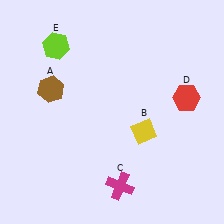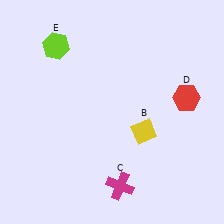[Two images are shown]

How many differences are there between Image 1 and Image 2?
There is 1 difference between the two images.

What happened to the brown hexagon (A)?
The brown hexagon (A) was removed in Image 2. It was in the top-left area of Image 1.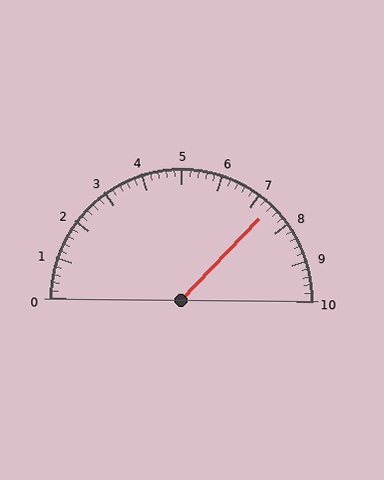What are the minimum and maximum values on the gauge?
The gauge ranges from 0 to 10.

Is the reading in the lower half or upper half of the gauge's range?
The reading is in the upper half of the range (0 to 10).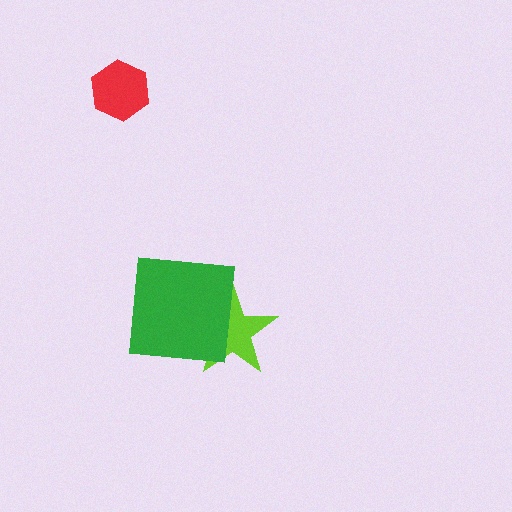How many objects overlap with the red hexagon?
0 objects overlap with the red hexagon.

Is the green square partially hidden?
No, no other shape covers it.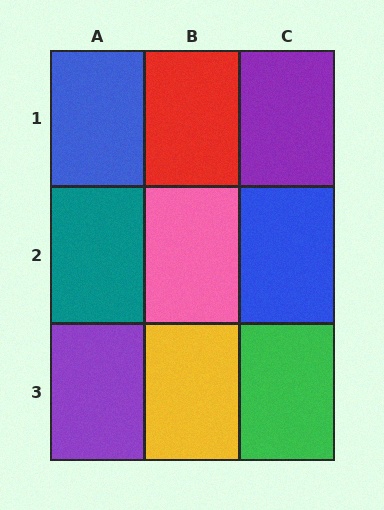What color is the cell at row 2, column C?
Blue.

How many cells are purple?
2 cells are purple.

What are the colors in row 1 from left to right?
Blue, red, purple.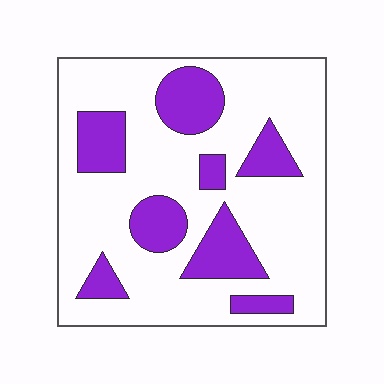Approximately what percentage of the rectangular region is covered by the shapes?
Approximately 25%.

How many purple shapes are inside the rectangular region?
8.